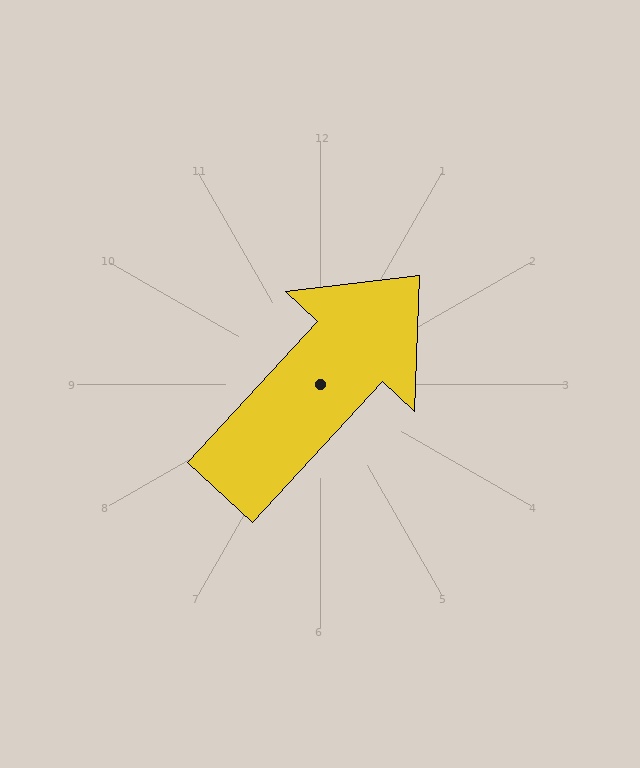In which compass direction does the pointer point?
Northeast.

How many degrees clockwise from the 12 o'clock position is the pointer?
Approximately 43 degrees.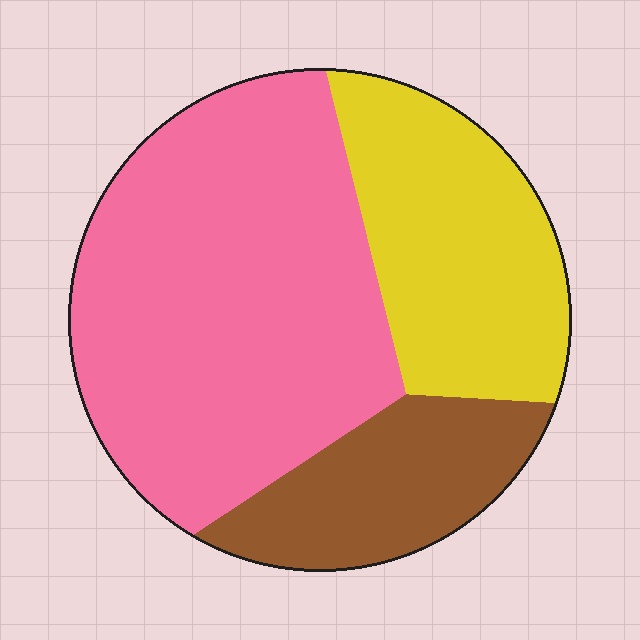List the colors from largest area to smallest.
From largest to smallest: pink, yellow, brown.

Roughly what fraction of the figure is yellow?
Yellow covers 27% of the figure.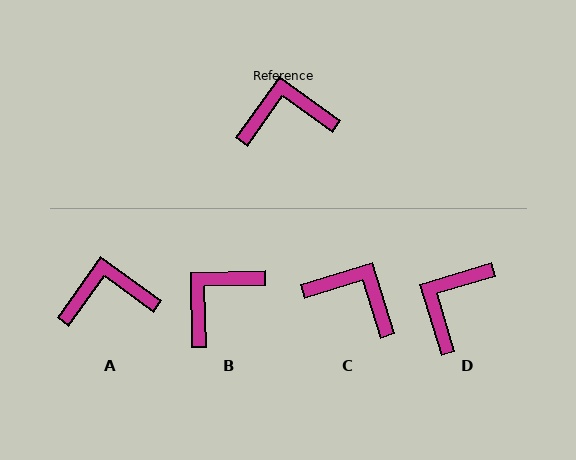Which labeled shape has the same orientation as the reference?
A.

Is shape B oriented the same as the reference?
No, it is off by about 37 degrees.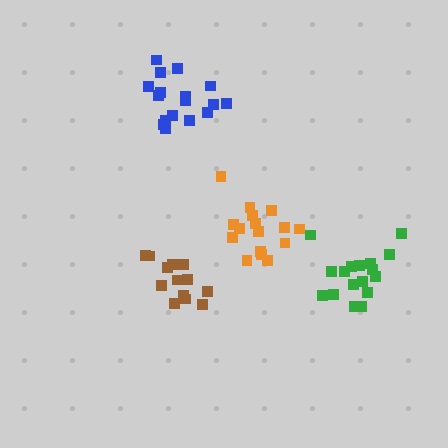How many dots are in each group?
Group 1: 14 dots, Group 2: 17 dots, Group 3: 16 dots, Group 4: 17 dots (64 total).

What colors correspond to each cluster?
The clusters are colored: brown, green, orange, blue.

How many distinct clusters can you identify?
There are 4 distinct clusters.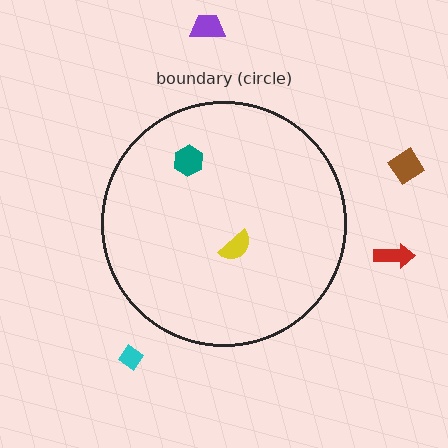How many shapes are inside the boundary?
2 inside, 4 outside.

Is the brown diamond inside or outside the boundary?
Outside.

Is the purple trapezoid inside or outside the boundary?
Outside.